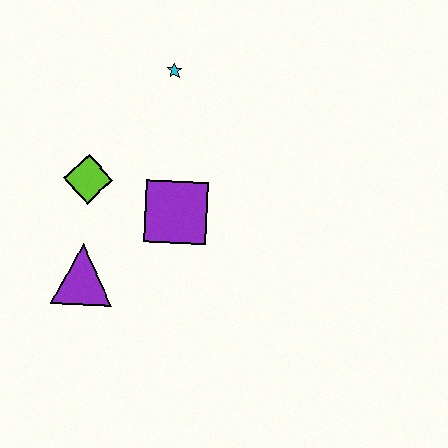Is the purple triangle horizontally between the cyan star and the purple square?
No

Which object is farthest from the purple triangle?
The cyan star is farthest from the purple triangle.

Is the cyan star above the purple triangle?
Yes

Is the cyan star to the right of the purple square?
No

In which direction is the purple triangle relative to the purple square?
The purple triangle is to the left of the purple square.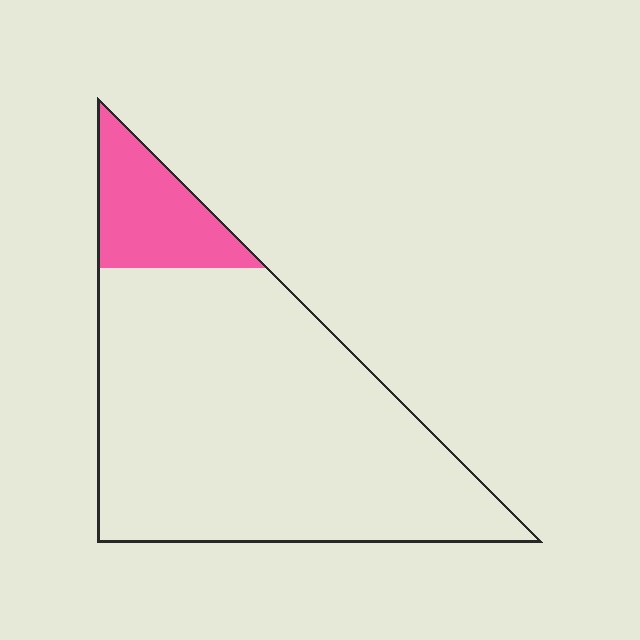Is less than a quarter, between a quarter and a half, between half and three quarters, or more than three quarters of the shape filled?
Less than a quarter.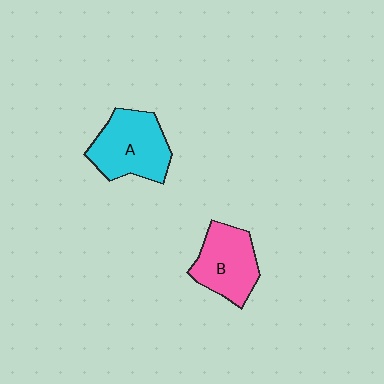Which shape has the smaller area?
Shape B (pink).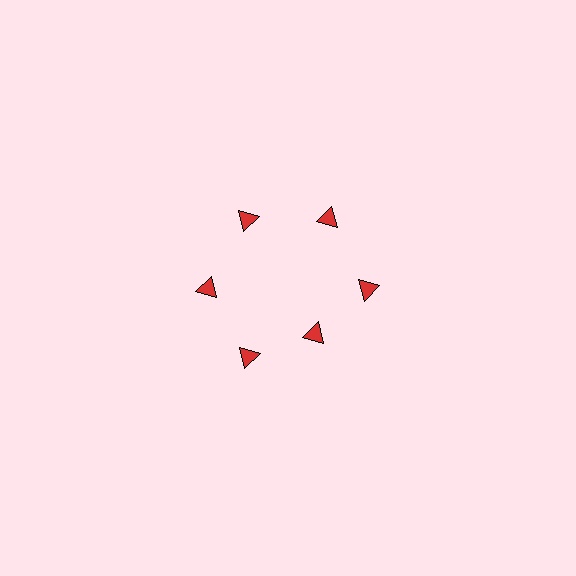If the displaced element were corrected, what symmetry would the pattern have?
It would have 6-fold rotational symmetry — the pattern would map onto itself every 60 degrees.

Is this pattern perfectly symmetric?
No. The 6 red triangles are arranged in a ring, but one element near the 5 o'clock position is pulled inward toward the center, breaking the 6-fold rotational symmetry.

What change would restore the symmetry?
The symmetry would be restored by moving it outward, back onto the ring so that all 6 triangles sit at equal angles and equal distance from the center.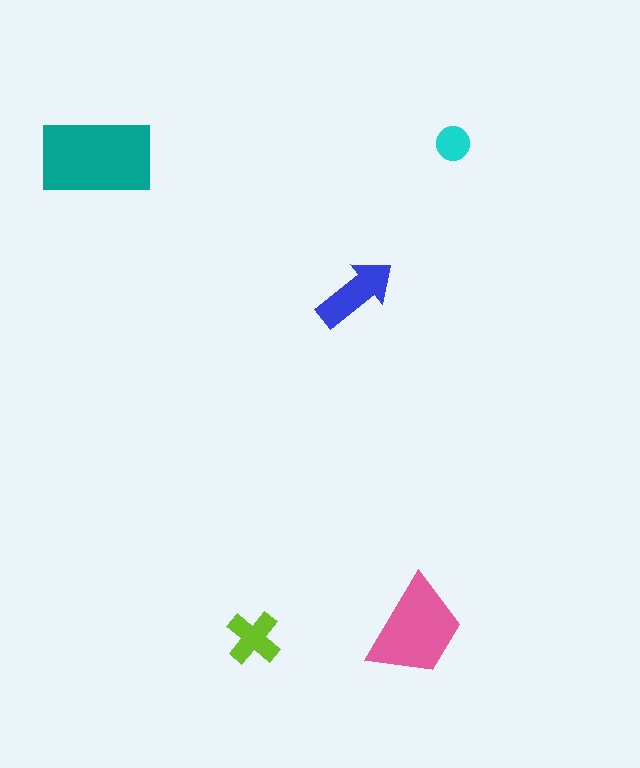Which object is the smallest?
The cyan circle.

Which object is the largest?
The teal rectangle.